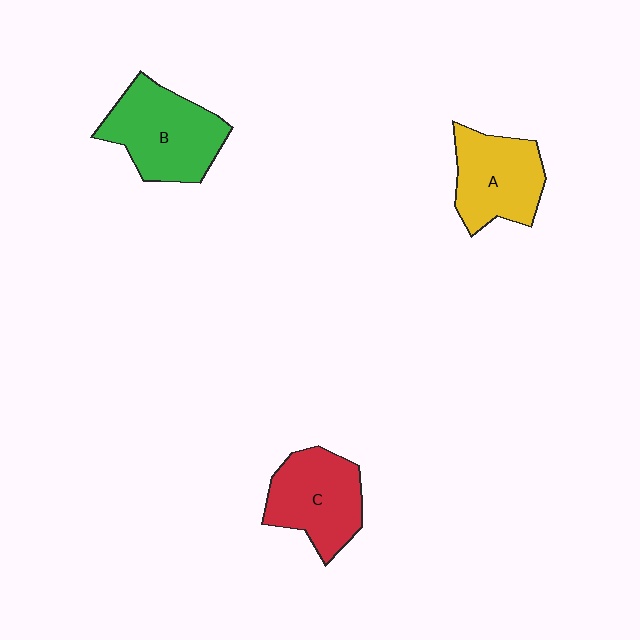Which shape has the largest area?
Shape B (green).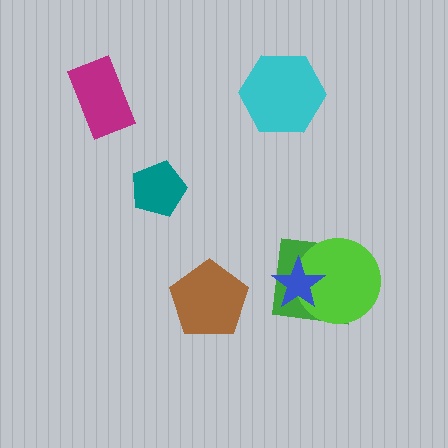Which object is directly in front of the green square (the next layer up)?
The lime circle is directly in front of the green square.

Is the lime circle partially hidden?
Yes, it is partially covered by another shape.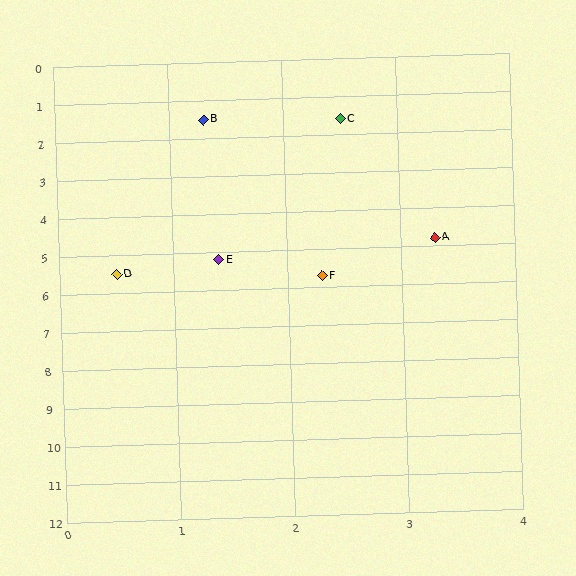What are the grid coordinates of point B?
Point B is at approximately (1.3, 1.5).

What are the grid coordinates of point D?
Point D is at approximately (0.5, 5.5).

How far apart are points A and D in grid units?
Points A and D are about 2.9 grid units apart.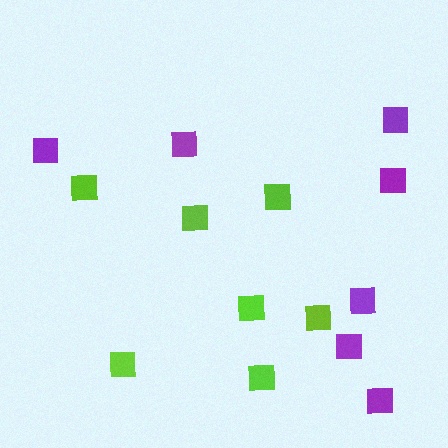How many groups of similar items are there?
There are 2 groups: one group of purple squares (7) and one group of lime squares (7).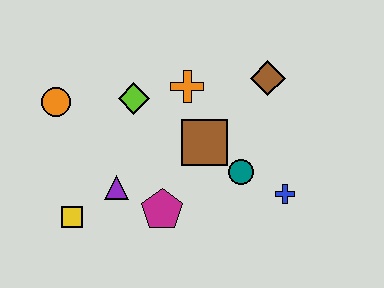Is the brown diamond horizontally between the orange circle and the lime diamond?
No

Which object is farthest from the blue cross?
The orange circle is farthest from the blue cross.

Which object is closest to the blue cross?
The teal circle is closest to the blue cross.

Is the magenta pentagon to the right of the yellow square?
Yes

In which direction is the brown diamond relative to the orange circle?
The brown diamond is to the right of the orange circle.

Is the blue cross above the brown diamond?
No